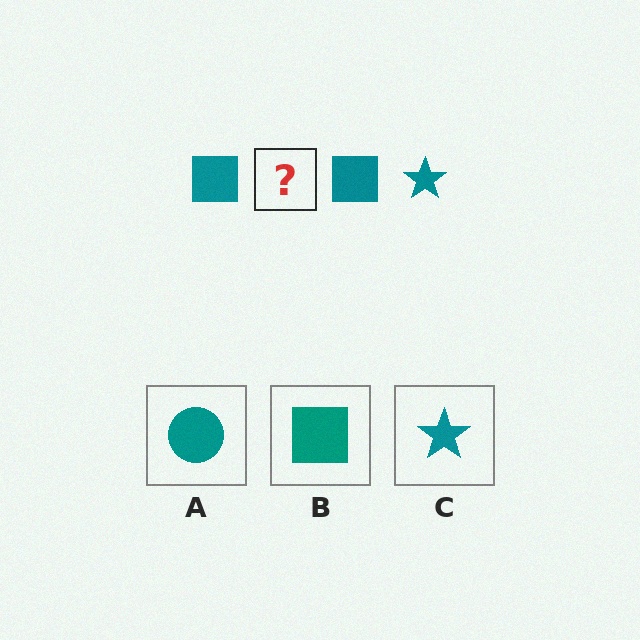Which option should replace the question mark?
Option C.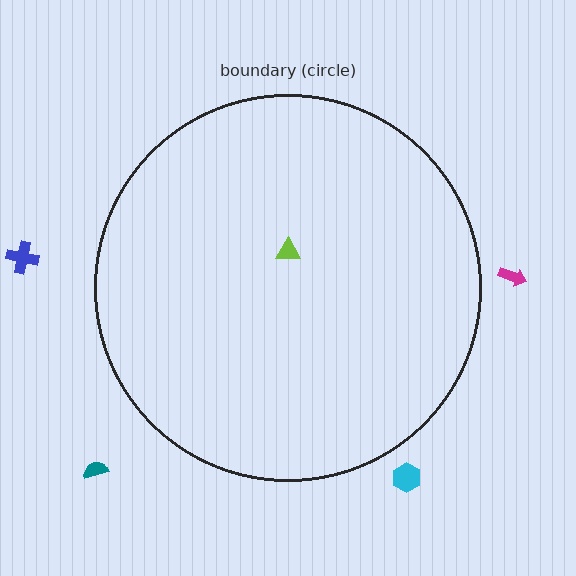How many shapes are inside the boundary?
1 inside, 4 outside.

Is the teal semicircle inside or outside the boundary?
Outside.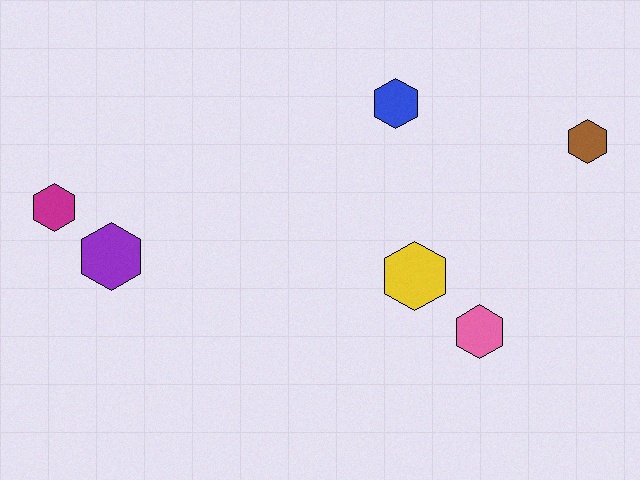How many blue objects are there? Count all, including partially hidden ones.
There is 1 blue object.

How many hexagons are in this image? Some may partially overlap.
There are 6 hexagons.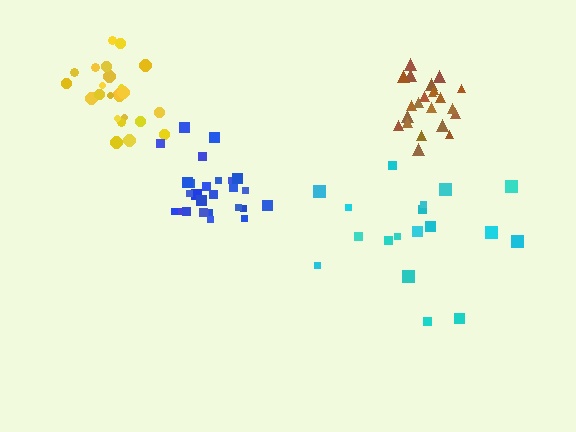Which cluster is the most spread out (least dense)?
Cyan.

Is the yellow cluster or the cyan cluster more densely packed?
Yellow.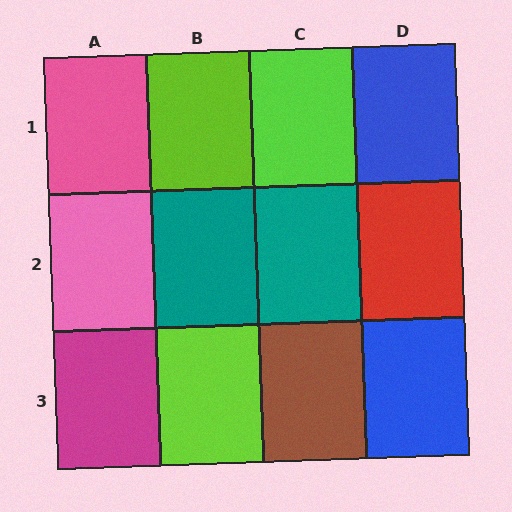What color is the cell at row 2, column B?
Teal.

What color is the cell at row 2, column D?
Red.